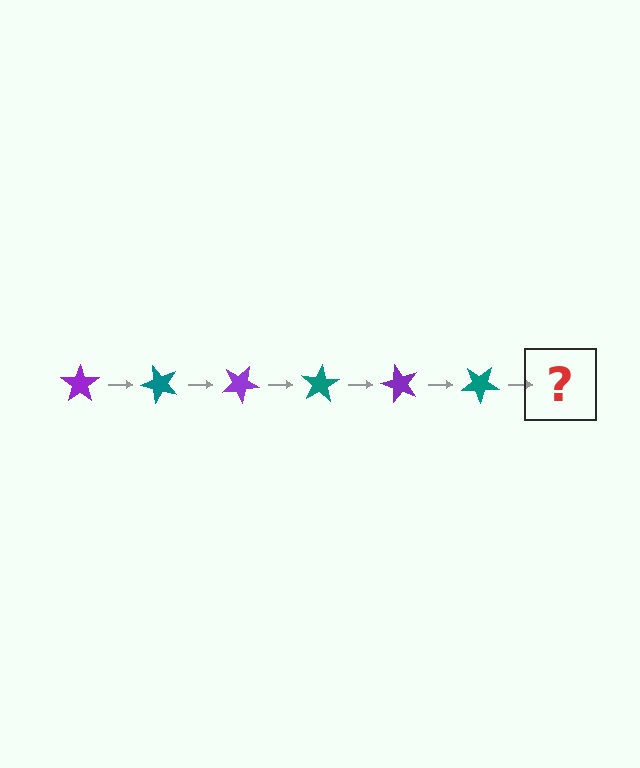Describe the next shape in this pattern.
It should be a purple star, rotated 300 degrees from the start.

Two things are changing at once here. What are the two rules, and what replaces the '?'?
The two rules are that it rotates 50 degrees each step and the color cycles through purple and teal. The '?' should be a purple star, rotated 300 degrees from the start.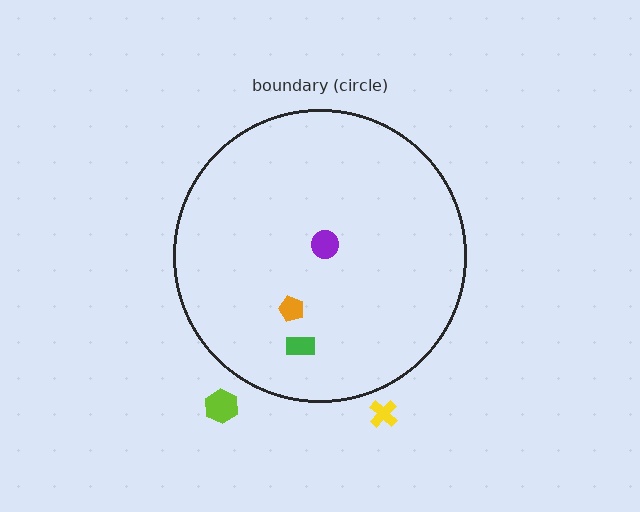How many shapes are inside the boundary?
3 inside, 2 outside.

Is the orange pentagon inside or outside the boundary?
Inside.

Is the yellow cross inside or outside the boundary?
Outside.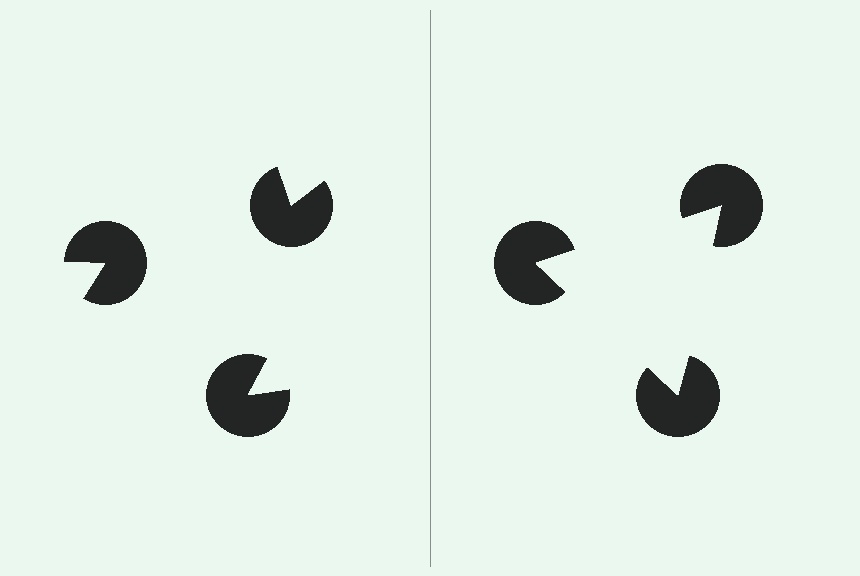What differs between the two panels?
The pac-man discs are positioned identically on both sides; only the wedge orientations differ. On the right they align to a triangle; on the left they are misaligned.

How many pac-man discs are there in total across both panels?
6 — 3 on each side.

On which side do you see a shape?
An illusory triangle appears on the right side. On the left side the wedge cuts are rotated, so no coherent shape forms.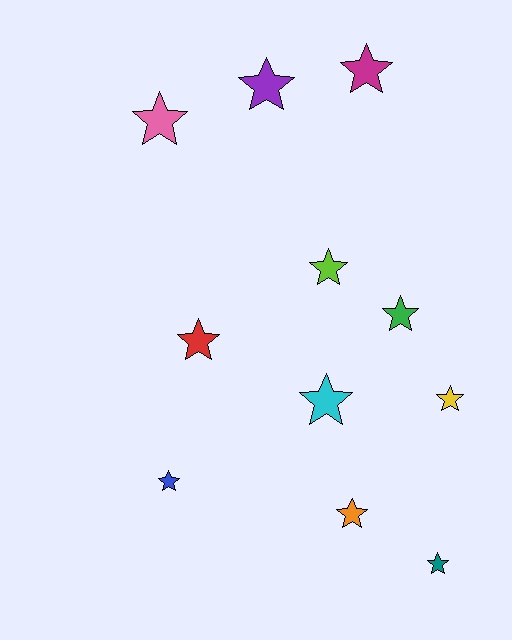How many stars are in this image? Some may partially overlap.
There are 11 stars.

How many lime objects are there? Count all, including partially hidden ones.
There is 1 lime object.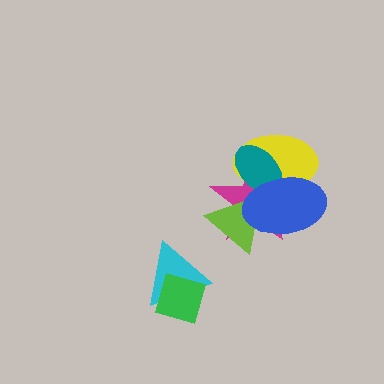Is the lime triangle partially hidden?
Yes, it is partially covered by another shape.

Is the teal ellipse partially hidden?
Yes, it is partially covered by another shape.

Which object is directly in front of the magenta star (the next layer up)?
The lime triangle is directly in front of the magenta star.